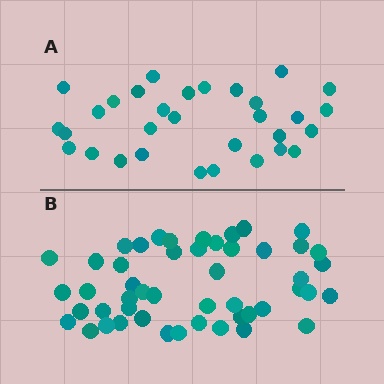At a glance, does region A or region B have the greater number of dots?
Region B (the bottom region) has more dots.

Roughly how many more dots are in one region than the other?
Region B has approximately 20 more dots than region A.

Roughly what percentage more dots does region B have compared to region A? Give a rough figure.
About 60% more.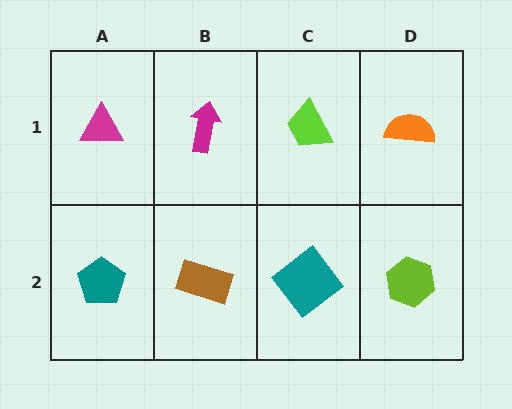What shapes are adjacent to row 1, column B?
A brown rectangle (row 2, column B), a magenta triangle (row 1, column A), a lime trapezoid (row 1, column C).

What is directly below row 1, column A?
A teal pentagon.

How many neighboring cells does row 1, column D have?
2.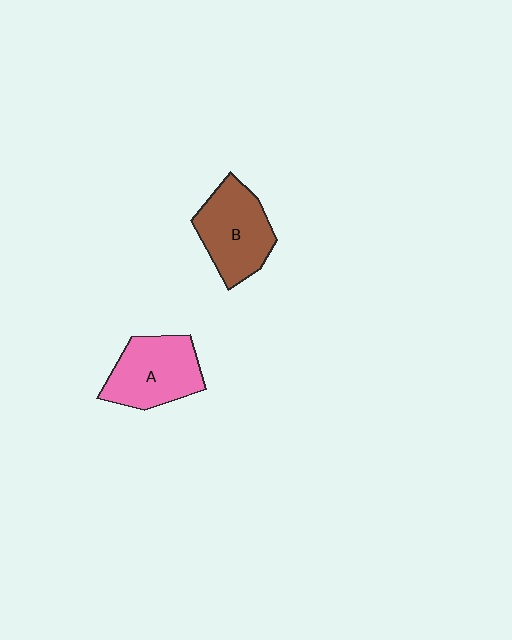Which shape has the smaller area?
Shape A (pink).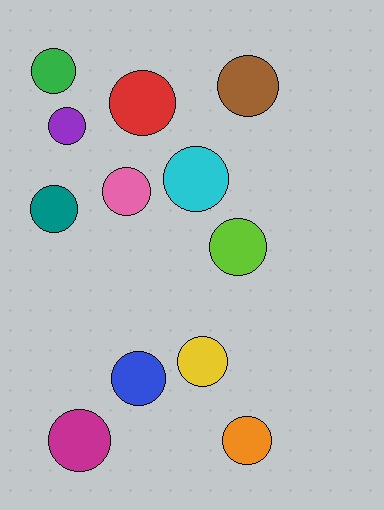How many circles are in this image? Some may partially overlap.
There are 12 circles.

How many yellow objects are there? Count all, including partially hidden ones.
There is 1 yellow object.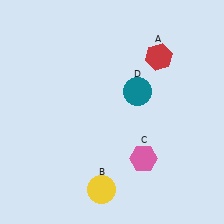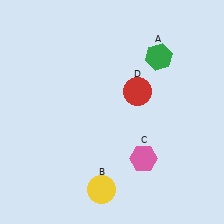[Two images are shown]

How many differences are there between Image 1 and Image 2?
There are 2 differences between the two images.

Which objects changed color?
A changed from red to green. D changed from teal to red.